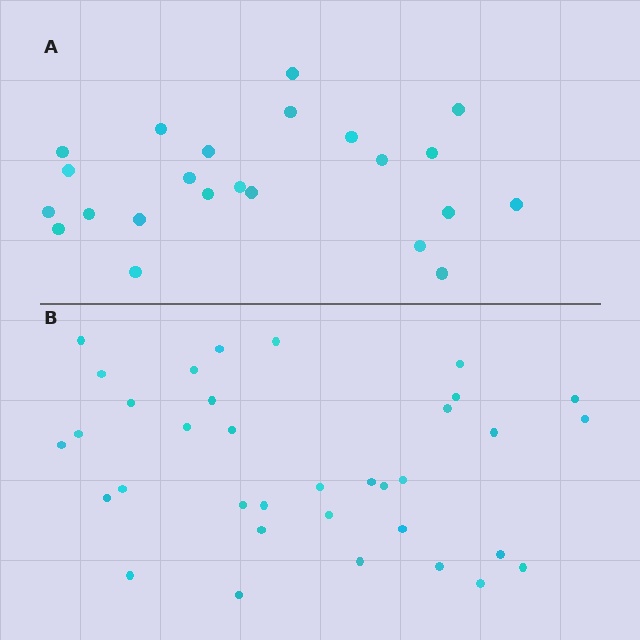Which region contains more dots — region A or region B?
Region B (the bottom region) has more dots.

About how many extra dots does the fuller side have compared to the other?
Region B has roughly 12 or so more dots than region A.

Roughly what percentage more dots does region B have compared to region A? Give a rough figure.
About 50% more.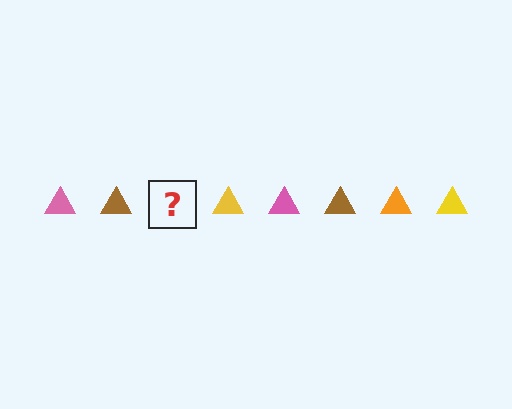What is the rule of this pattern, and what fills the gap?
The rule is that the pattern cycles through pink, brown, orange, yellow triangles. The gap should be filled with an orange triangle.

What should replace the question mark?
The question mark should be replaced with an orange triangle.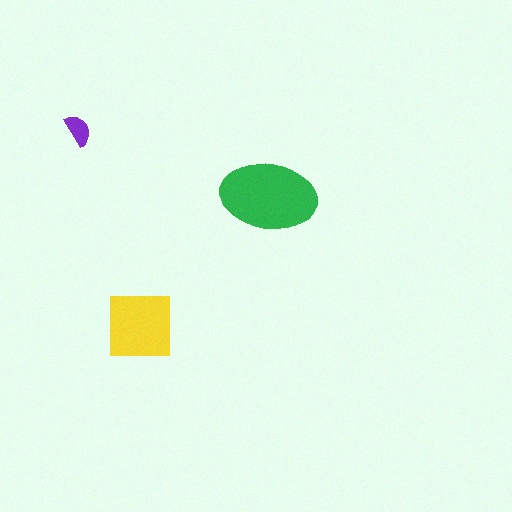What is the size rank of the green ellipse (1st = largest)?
1st.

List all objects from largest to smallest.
The green ellipse, the yellow square, the purple semicircle.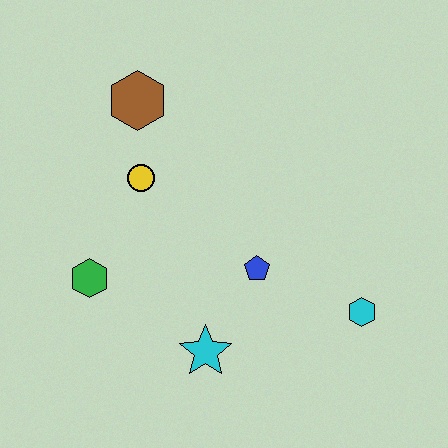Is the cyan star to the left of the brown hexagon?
No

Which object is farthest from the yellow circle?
The cyan hexagon is farthest from the yellow circle.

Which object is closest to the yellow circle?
The brown hexagon is closest to the yellow circle.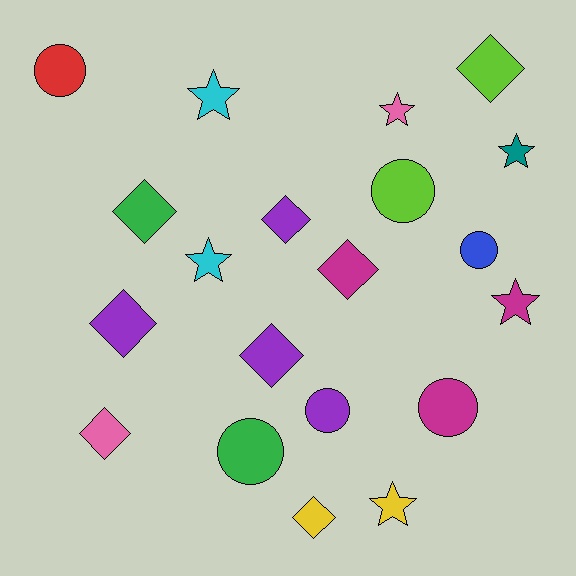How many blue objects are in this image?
There is 1 blue object.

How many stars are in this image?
There are 6 stars.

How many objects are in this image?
There are 20 objects.